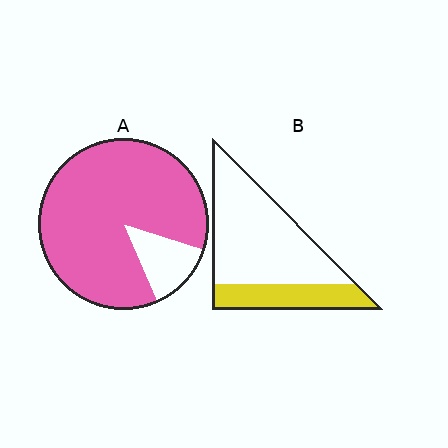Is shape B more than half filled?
No.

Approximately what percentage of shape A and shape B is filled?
A is approximately 85% and B is approximately 30%.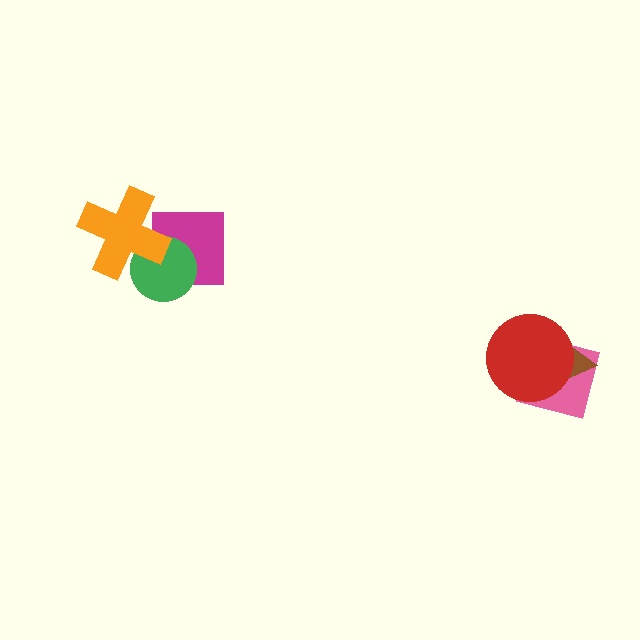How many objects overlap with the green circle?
2 objects overlap with the green circle.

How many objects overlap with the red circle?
2 objects overlap with the red circle.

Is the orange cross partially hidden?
No, no other shape covers it.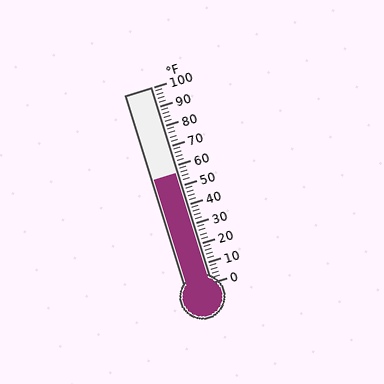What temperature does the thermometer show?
The thermometer shows approximately 56°F.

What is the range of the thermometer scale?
The thermometer scale ranges from 0°F to 100°F.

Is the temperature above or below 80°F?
The temperature is below 80°F.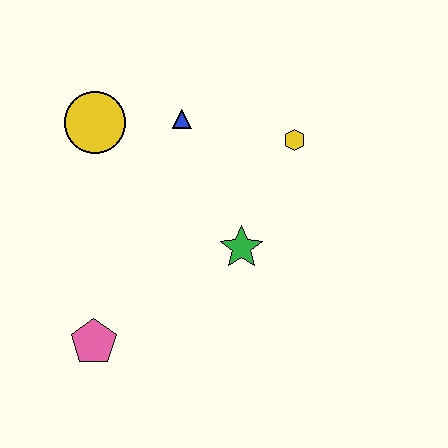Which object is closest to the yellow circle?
The blue triangle is closest to the yellow circle.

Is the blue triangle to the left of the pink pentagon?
No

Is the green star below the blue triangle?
Yes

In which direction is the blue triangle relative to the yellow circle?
The blue triangle is to the right of the yellow circle.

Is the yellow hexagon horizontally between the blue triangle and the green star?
No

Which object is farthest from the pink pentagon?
The yellow hexagon is farthest from the pink pentagon.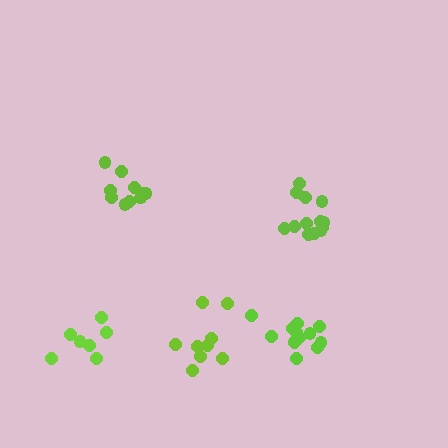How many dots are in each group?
Group 1: 9 dots, Group 2: 13 dots, Group 3: 13 dots, Group 4: 10 dots, Group 5: 7 dots (52 total).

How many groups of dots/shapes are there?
There are 5 groups.